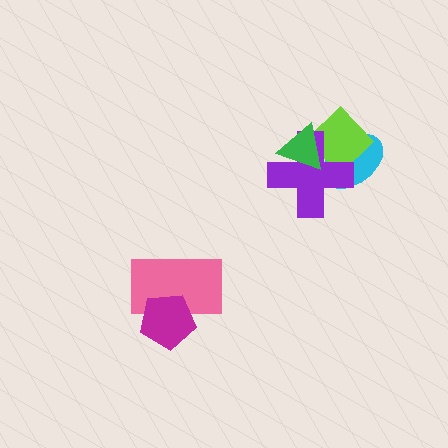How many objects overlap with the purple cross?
3 objects overlap with the purple cross.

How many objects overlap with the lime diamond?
3 objects overlap with the lime diamond.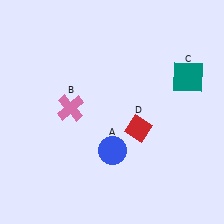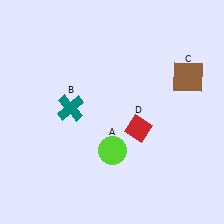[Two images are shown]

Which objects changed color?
A changed from blue to lime. B changed from pink to teal. C changed from teal to brown.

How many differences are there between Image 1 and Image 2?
There are 3 differences between the two images.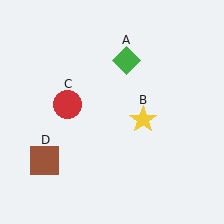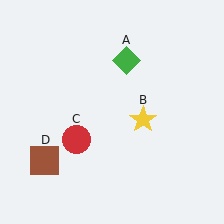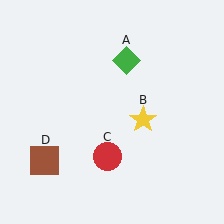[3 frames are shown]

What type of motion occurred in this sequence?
The red circle (object C) rotated counterclockwise around the center of the scene.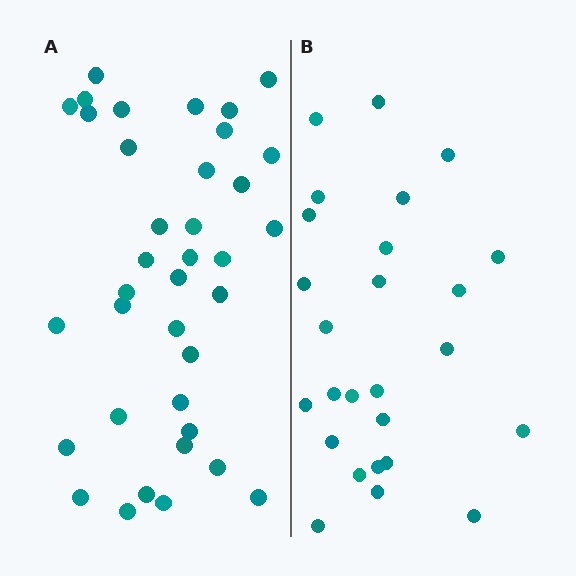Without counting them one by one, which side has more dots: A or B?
Region A (the left region) has more dots.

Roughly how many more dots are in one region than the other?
Region A has roughly 12 or so more dots than region B.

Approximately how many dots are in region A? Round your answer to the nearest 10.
About 40 dots. (The exact count is 37, which rounds to 40.)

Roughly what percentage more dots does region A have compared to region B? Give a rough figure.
About 40% more.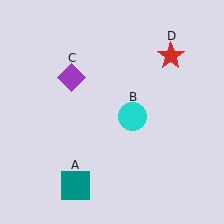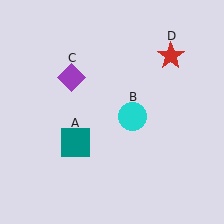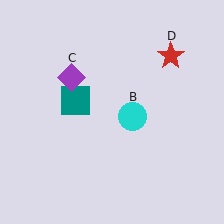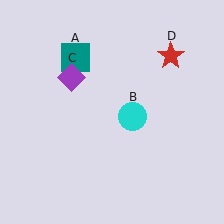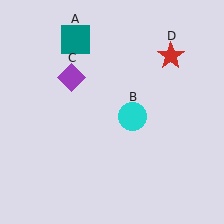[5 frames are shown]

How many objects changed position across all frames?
1 object changed position: teal square (object A).